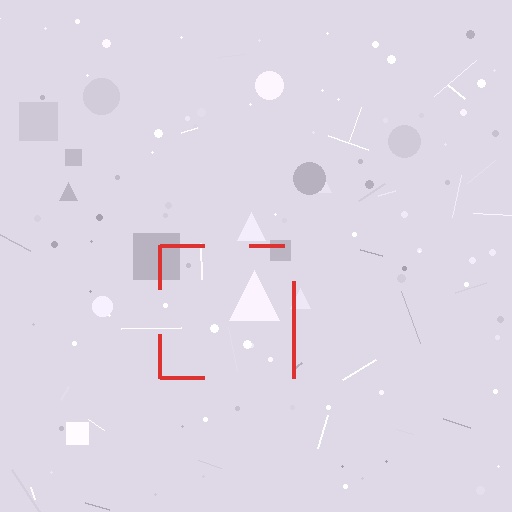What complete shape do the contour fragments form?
The contour fragments form a square.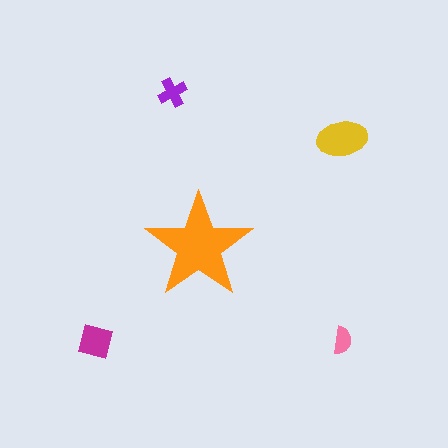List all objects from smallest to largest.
The pink semicircle, the purple cross, the magenta square, the yellow ellipse, the orange star.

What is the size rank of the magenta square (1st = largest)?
3rd.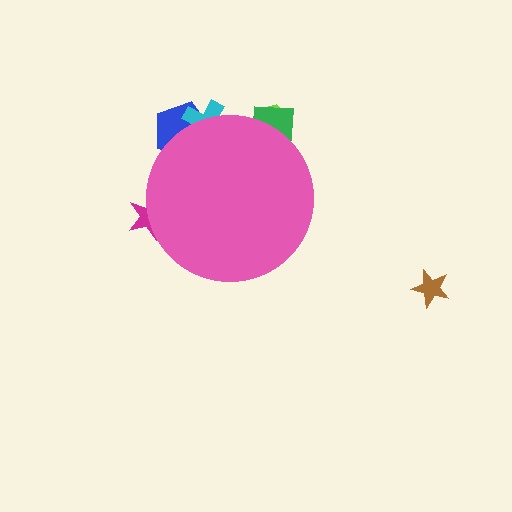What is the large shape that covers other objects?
A pink circle.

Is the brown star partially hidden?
No, the brown star is fully visible.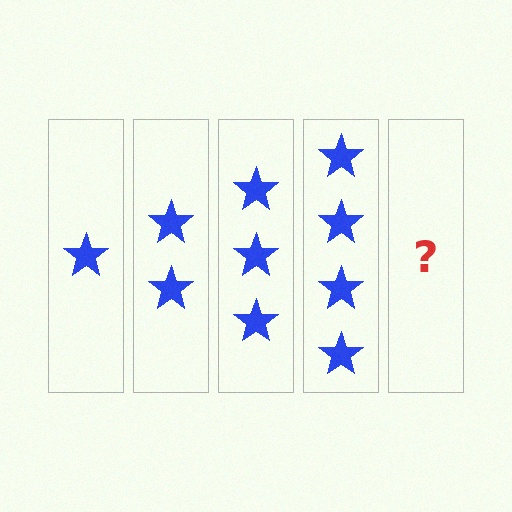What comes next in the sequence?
The next element should be 5 stars.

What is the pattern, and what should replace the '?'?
The pattern is that each step adds one more star. The '?' should be 5 stars.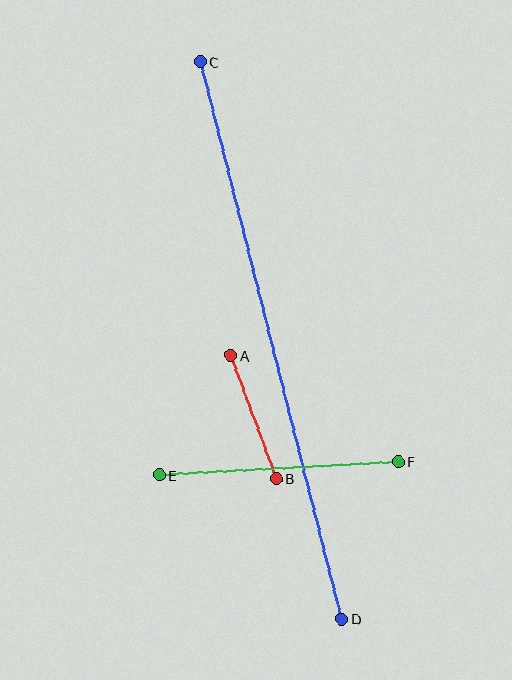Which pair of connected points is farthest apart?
Points C and D are farthest apart.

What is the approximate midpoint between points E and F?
The midpoint is at approximately (279, 468) pixels.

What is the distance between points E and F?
The distance is approximately 239 pixels.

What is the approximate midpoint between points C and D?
The midpoint is at approximately (271, 340) pixels.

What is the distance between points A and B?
The distance is approximately 131 pixels.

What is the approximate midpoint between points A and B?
The midpoint is at approximately (254, 417) pixels.